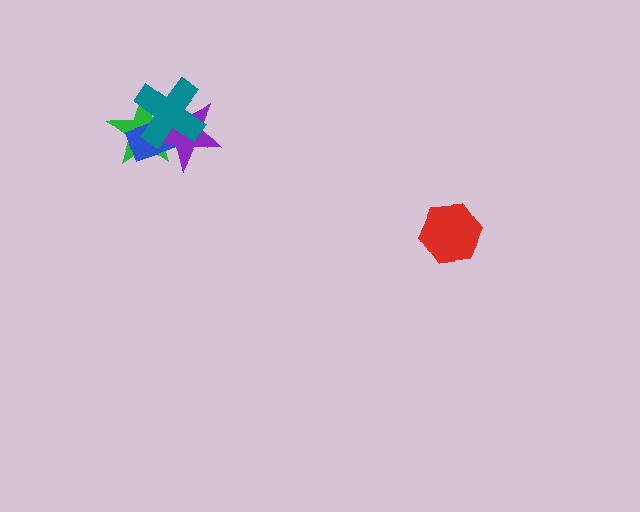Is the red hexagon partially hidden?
No, no other shape covers it.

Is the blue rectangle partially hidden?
Yes, it is partially covered by another shape.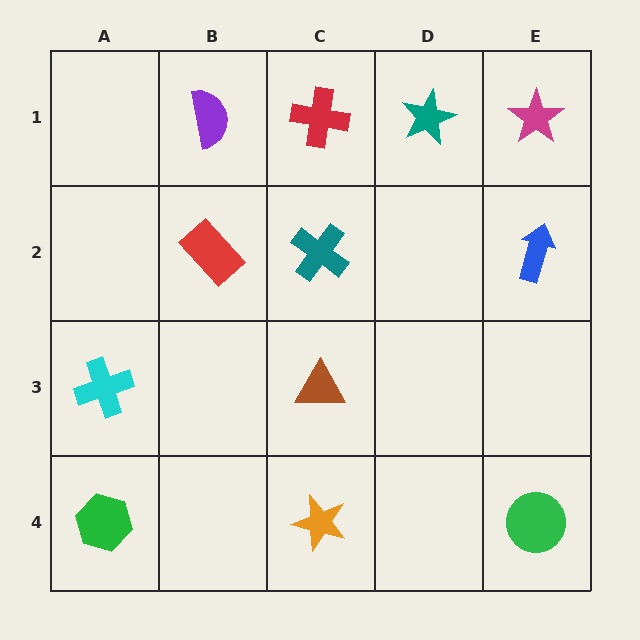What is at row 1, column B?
A purple semicircle.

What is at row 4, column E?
A green circle.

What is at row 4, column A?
A green hexagon.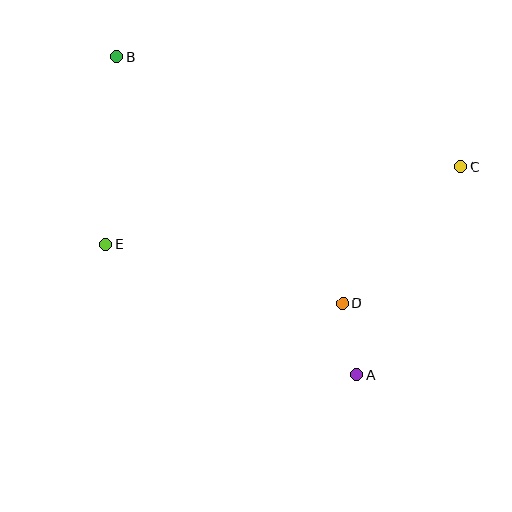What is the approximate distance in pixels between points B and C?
The distance between B and C is approximately 361 pixels.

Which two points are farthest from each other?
Points A and B are farthest from each other.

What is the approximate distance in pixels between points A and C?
The distance between A and C is approximately 233 pixels.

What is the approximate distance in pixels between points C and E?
The distance between C and E is approximately 363 pixels.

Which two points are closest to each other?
Points A and D are closest to each other.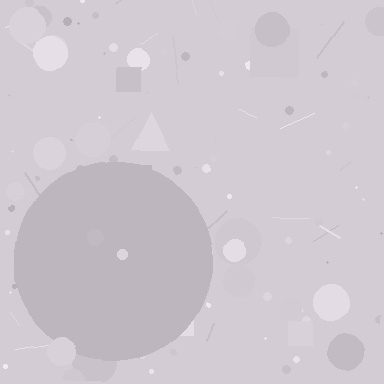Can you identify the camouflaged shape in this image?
The camouflaged shape is a circle.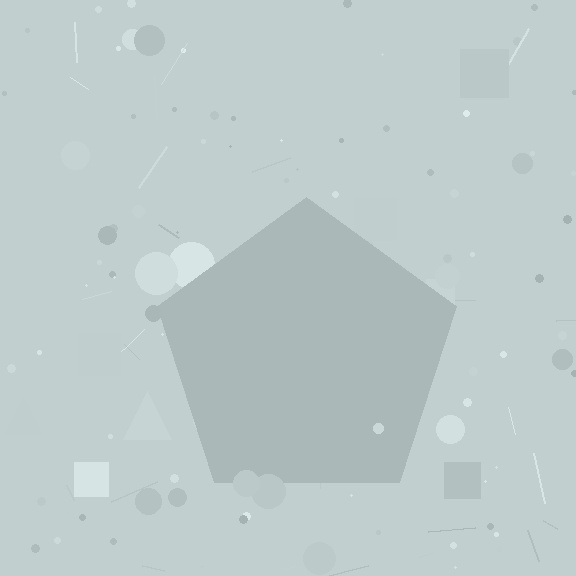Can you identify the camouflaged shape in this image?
The camouflaged shape is a pentagon.